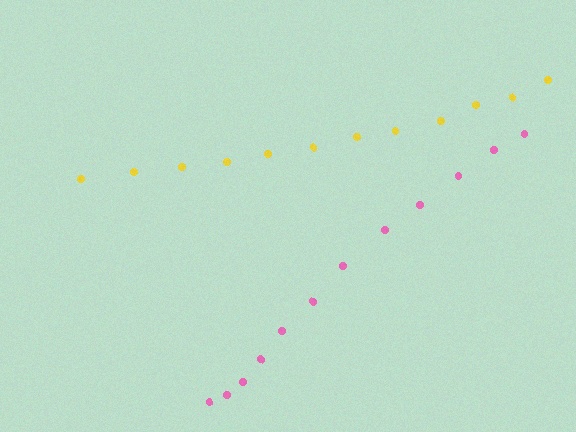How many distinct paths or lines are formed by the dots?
There are 2 distinct paths.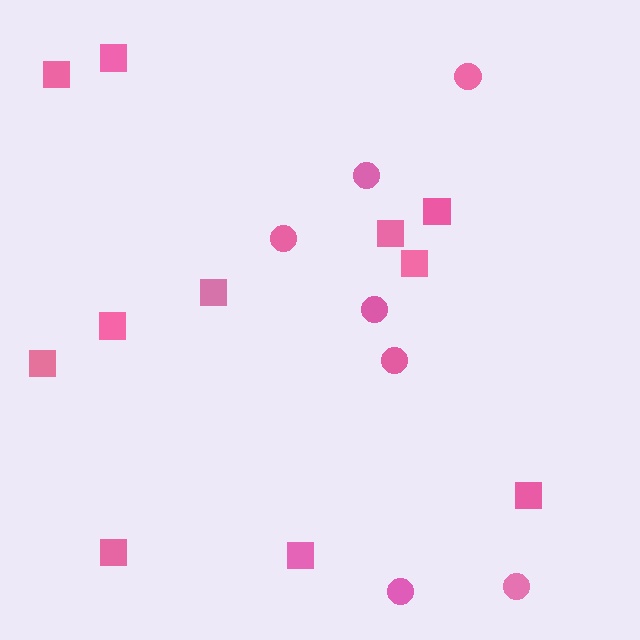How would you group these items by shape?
There are 2 groups: one group of squares (11) and one group of circles (7).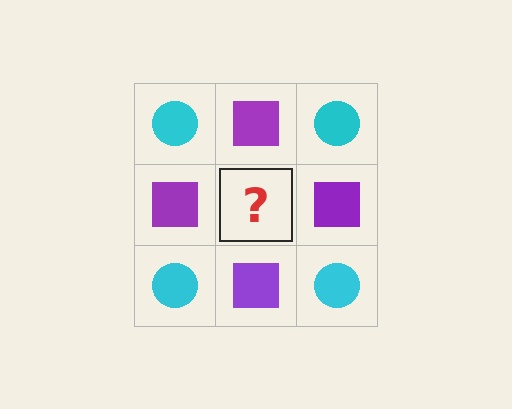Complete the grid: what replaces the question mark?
The question mark should be replaced with a cyan circle.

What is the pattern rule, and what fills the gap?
The rule is that it alternates cyan circle and purple square in a checkerboard pattern. The gap should be filled with a cyan circle.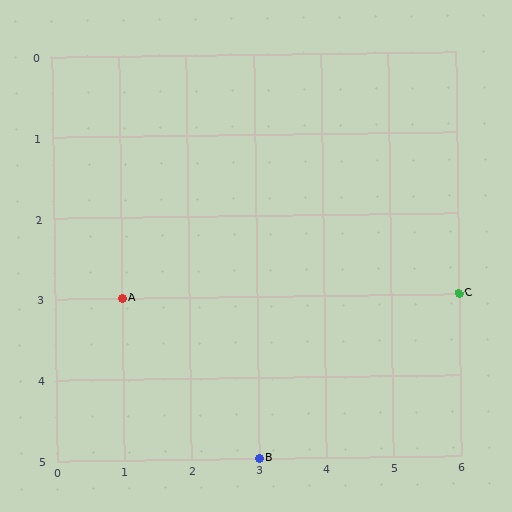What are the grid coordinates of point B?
Point B is at grid coordinates (3, 5).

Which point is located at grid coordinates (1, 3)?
Point A is at (1, 3).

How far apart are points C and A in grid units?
Points C and A are 5 columns apart.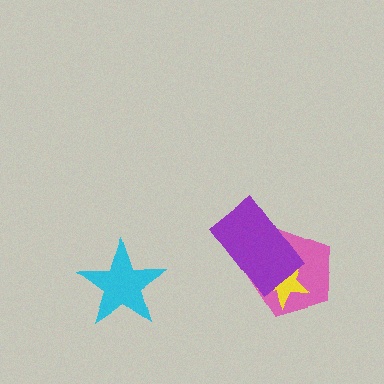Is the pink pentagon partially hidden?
Yes, it is partially covered by another shape.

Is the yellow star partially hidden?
Yes, it is partially covered by another shape.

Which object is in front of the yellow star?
The purple rectangle is in front of the yellow star.